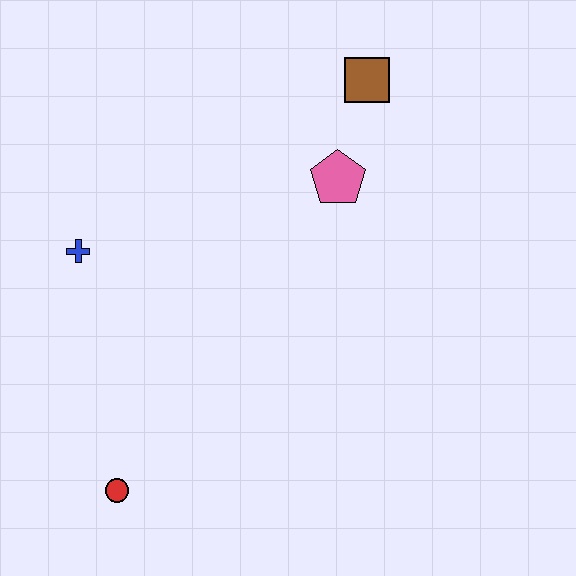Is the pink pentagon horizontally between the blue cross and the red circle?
No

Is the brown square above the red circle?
Yes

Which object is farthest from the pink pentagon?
The red circle is farthest from the pink pentagon.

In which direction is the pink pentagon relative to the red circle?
The pink pentagon is above the red circle.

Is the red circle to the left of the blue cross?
No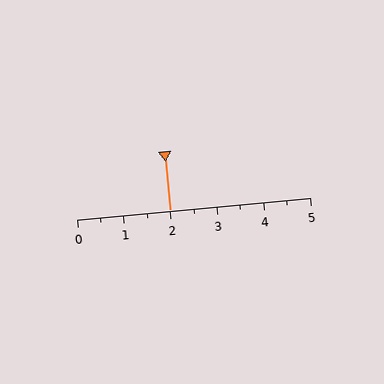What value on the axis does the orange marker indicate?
The marker indicates approximately 2.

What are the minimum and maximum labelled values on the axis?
The axis runs from 0 to 5.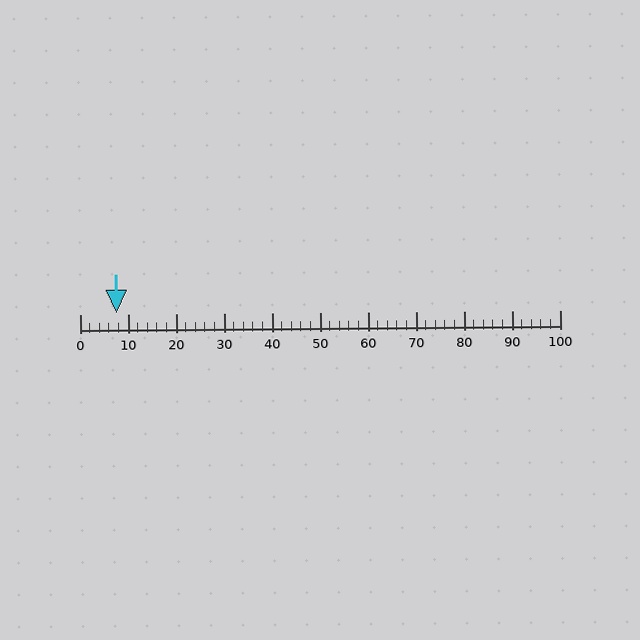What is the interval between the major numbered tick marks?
The major tick marks are spaced 10 units apart.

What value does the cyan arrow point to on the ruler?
The cyan arrow points to approximately 8.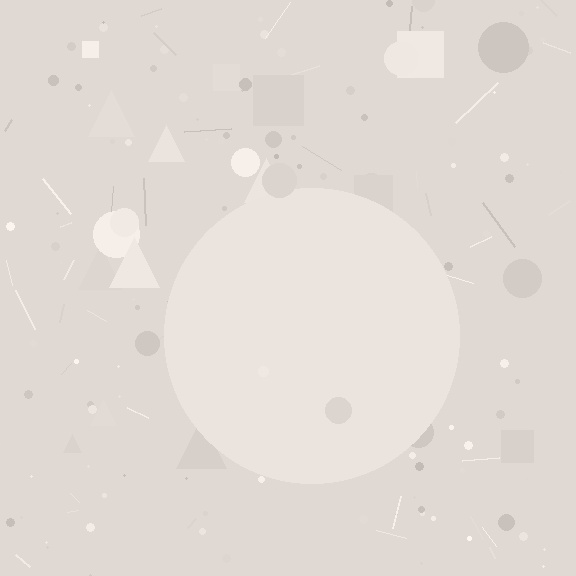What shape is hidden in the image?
A circle is hidden in the image.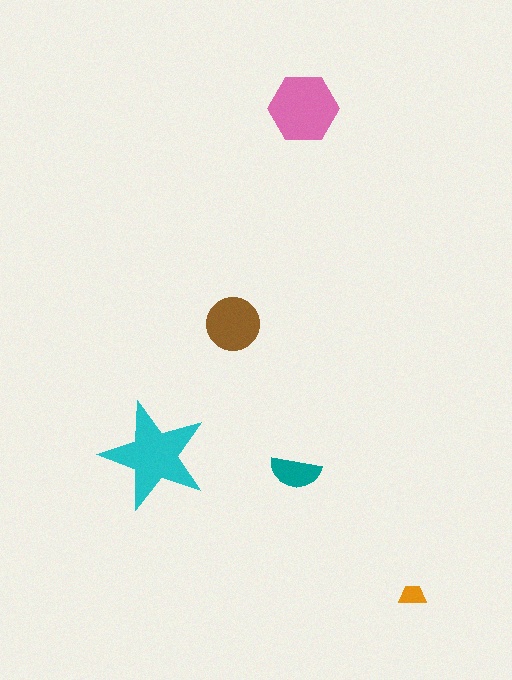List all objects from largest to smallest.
The cyan star, the pink hexagon, the brown circle, the teal semicircle, the orange trapezoid.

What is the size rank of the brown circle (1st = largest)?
3rd.